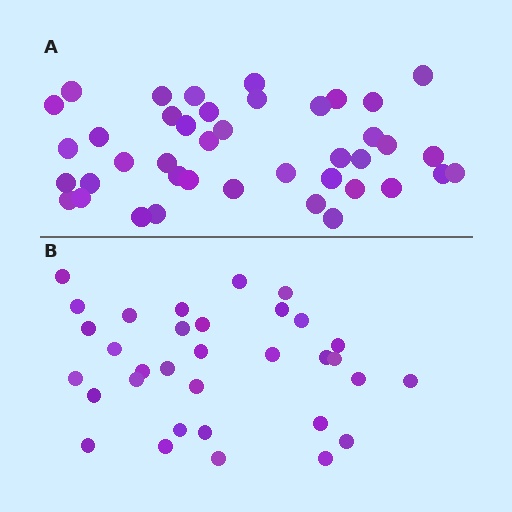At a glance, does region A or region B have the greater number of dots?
Region A (the top region) has more dots.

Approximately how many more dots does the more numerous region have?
Region A has roughly 8 or so more dots than region B.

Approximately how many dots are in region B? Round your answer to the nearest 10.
About 30 dots. (The exact count is 33, which rounds to 30.)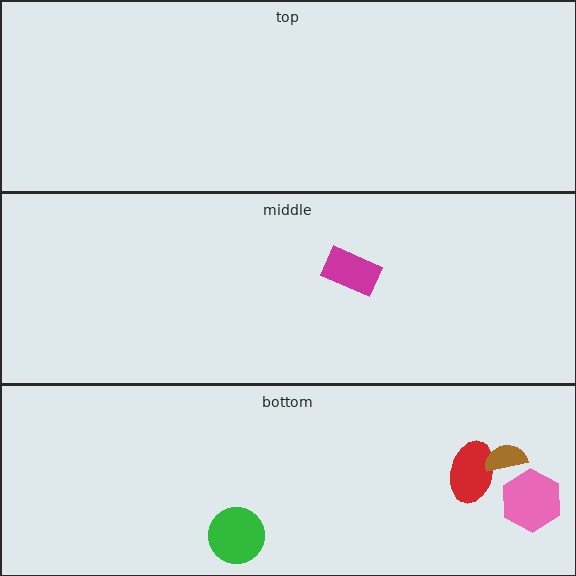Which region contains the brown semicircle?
The bottom region.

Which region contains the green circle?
The bottom region.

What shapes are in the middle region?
The magenta rectangle.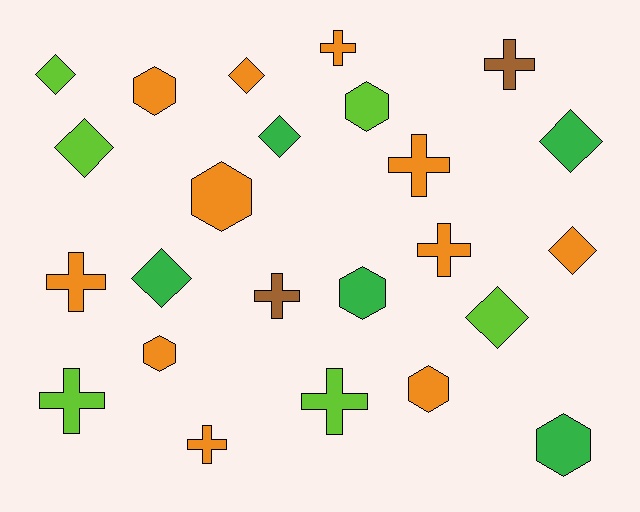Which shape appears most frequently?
Cross, with 9 objects.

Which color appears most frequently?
Orange, with 11 objects.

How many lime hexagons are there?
There is 1 lime hexagon.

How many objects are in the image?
There are 24 objects.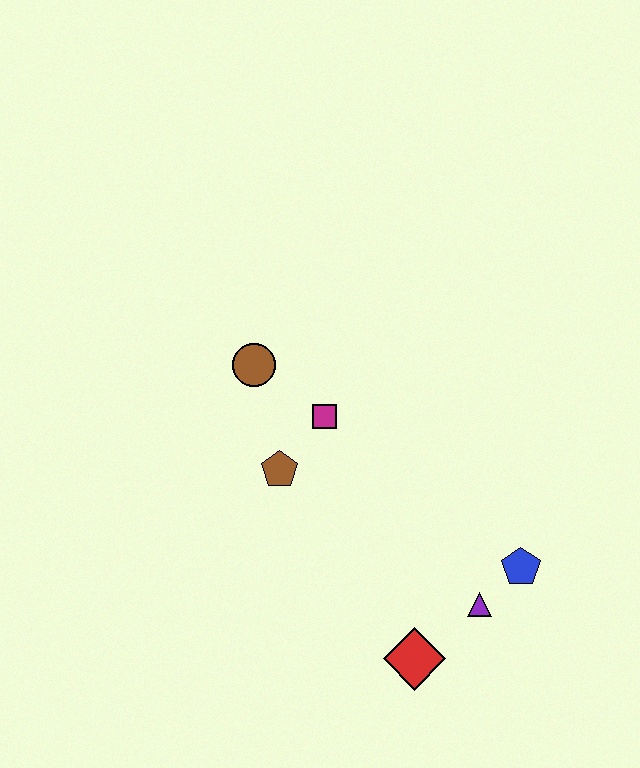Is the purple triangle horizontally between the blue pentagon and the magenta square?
Yes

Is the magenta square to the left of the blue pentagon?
Yes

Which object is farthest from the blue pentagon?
The brown circle is farthest from the blue pentagon.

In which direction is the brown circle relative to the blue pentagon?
The brown circle is to the left of the blue pentagon.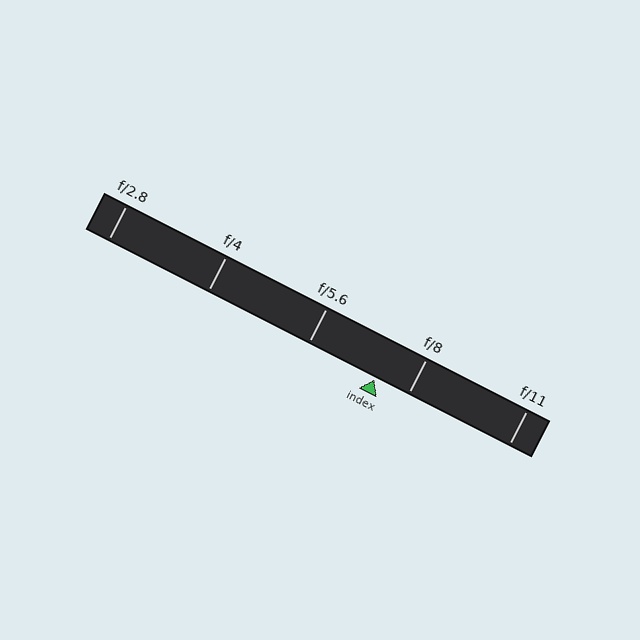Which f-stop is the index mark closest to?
The index mark is closest to f/8.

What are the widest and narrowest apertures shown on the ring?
The widest aperture shown is f/2.8 and the narrowest is f/11.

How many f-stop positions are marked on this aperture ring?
There are 5 f-stop positions marked.